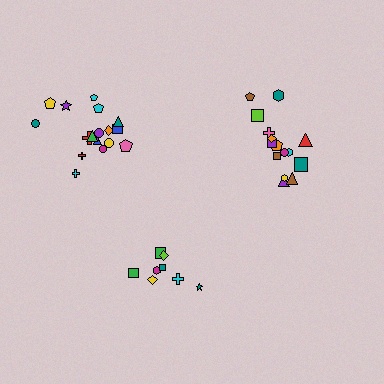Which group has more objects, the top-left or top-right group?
The top-left group.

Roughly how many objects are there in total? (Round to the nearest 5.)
Roughly 40 objects in total.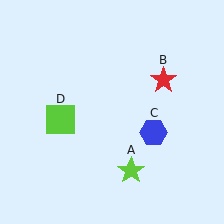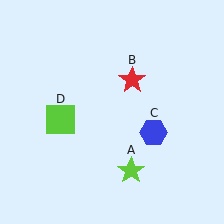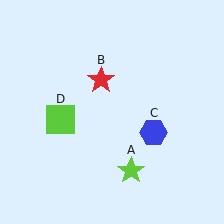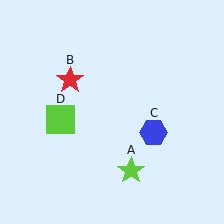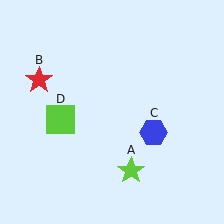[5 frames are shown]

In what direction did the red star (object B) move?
The red star (object B) moved left.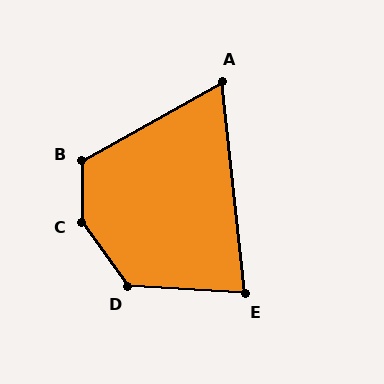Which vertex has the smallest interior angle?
A, at approximately 67 degrees.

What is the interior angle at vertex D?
Approximately 129 degrees (obtuse).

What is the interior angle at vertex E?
Approximately 81 degrees (acute).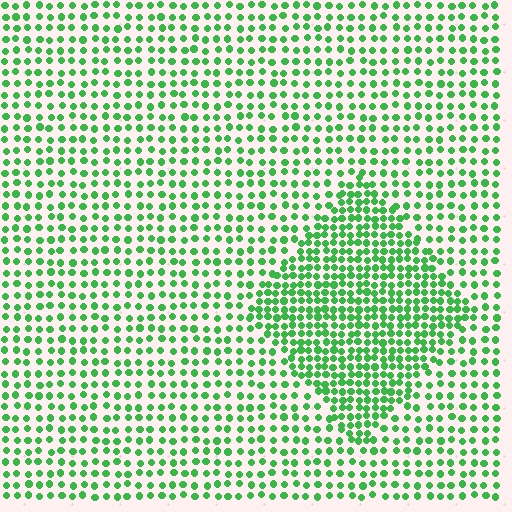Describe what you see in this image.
The image contains small green elements arranged at two different densities. A diamond-shaped region is visible where the elements are more densely packed than the surrounding area.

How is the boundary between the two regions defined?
The boundary is defined by a change in element density (approximately 1.8x ratio). All elements are the same color, size, and shape.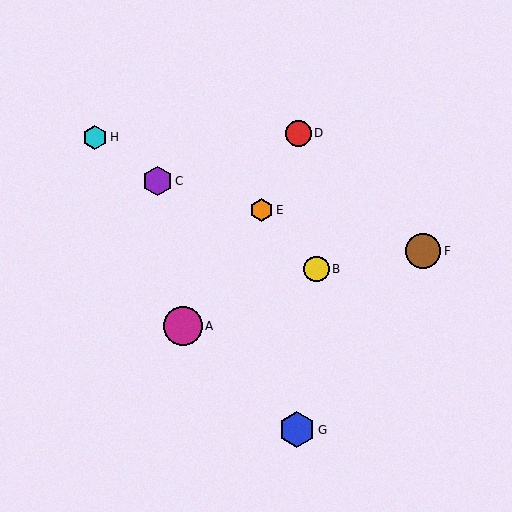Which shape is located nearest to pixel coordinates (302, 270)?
The yellow circle (labeled B) at (317, 269) is nearest to that location.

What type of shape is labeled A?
Shape A is a magenta circle.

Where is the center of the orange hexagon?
The center of the orange hexagon is at (262, 210).